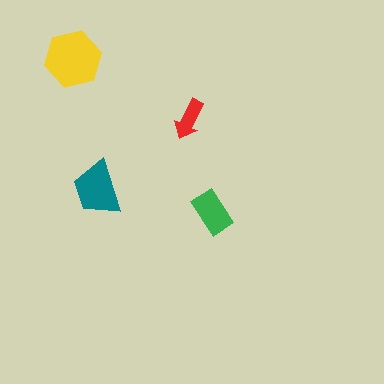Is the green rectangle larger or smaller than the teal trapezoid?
Smaller.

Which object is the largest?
The yellow hexagon.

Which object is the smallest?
The red arrow.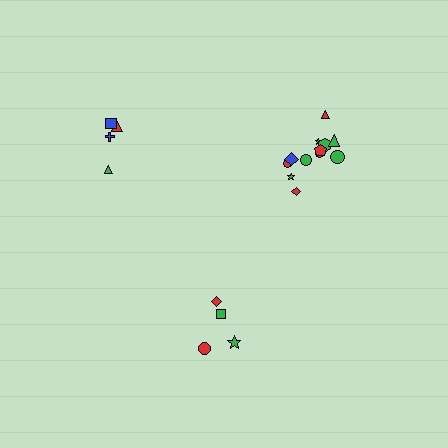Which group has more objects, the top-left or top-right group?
The top-right group.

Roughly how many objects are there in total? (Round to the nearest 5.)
Roughly 20 objects in total.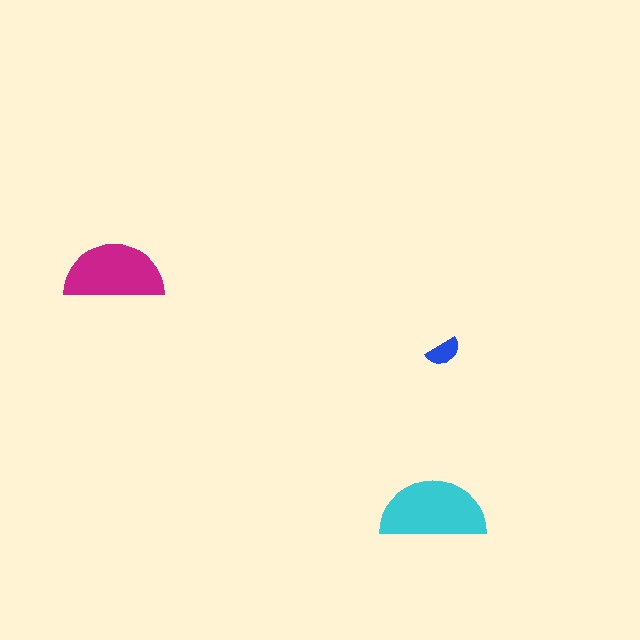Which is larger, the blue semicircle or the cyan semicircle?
The cyan one.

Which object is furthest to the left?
The magenta semicircle is leftmost.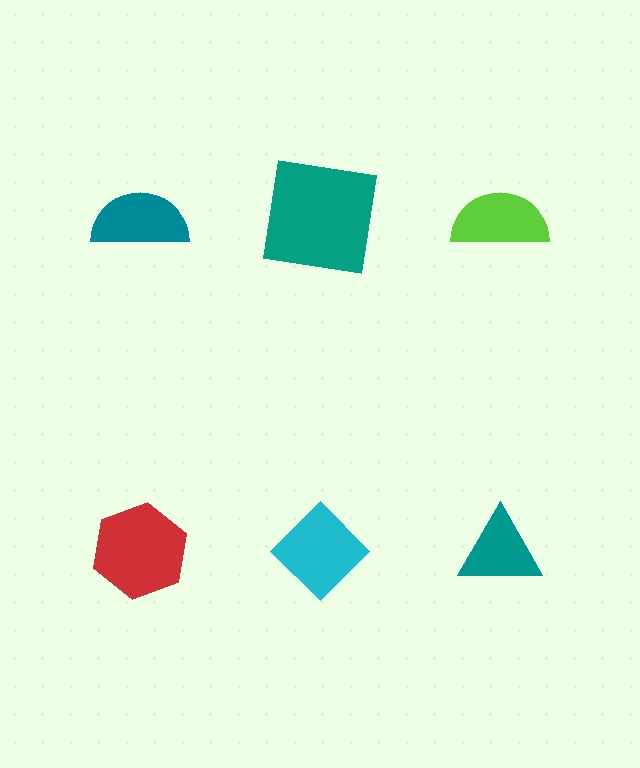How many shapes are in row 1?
3 shapes.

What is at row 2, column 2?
A cyan diamond.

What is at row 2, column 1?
A red hexagon.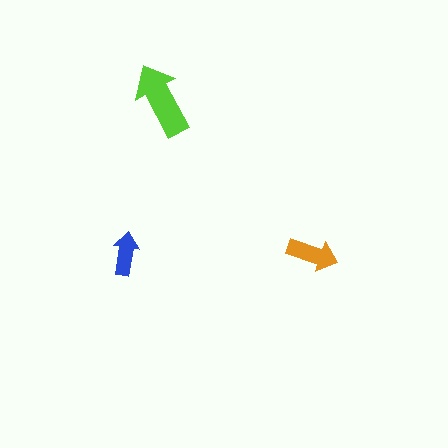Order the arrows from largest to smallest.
the lime one, the orange one, the blue one.